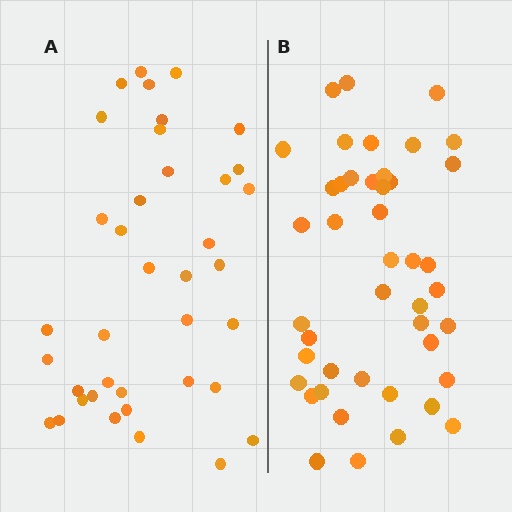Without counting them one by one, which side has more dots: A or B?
Region B (the right region) has more dots.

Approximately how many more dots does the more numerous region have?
Region B has about 6 more dots than region A.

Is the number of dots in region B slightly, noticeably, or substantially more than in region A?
Region B has only slightly more — the two regions are fairly close. The ratio is roughly 1.2 to 1.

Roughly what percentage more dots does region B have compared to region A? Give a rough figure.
About 15% more.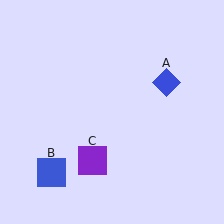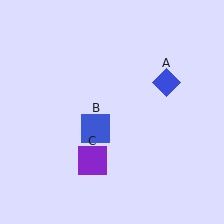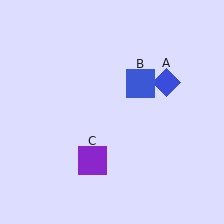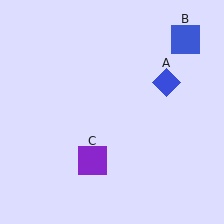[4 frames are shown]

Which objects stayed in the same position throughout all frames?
Blue diamond (object A) and purple square (object C) remained stationary.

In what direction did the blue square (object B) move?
The blue square (object B) moved up and to the right.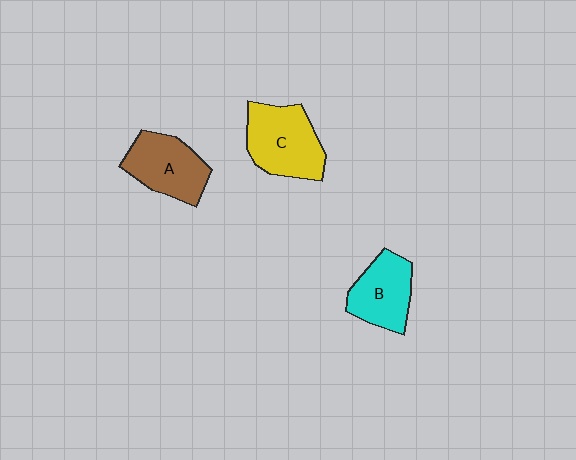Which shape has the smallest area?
Shape B (cyan).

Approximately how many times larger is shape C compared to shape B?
Approximately 1.3 times.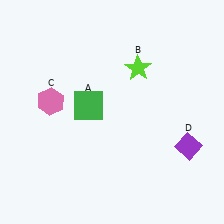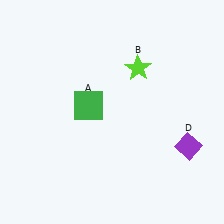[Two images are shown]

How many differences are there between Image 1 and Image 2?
There is 1 difference between the two images.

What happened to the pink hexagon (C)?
The pink hexagon (C) was removed in Image 2. It was in the top-left area of Image 1.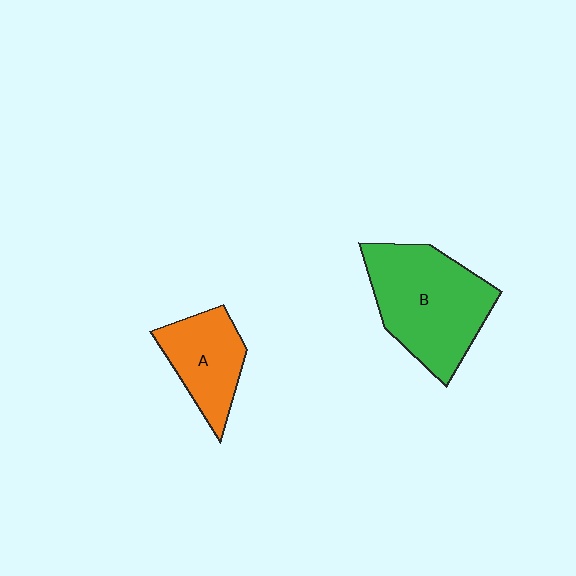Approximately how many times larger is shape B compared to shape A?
Approximately 1.7 times.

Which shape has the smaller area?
Shape A (orange).